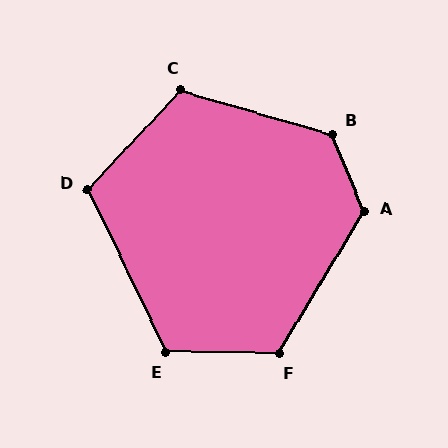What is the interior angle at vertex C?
Approximately 117 degrees (obtuse).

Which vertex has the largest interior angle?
B, at approximately 128 degrees.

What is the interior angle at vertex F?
Approximately 120 degrees (obtuse).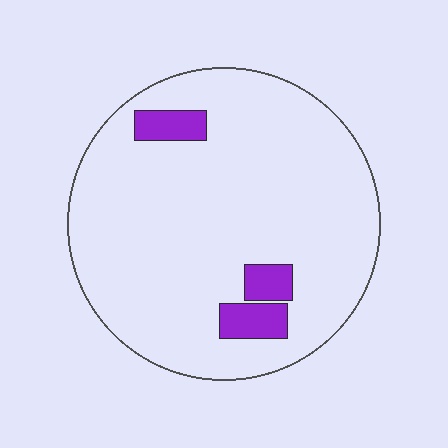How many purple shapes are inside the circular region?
3.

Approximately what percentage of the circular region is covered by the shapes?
Approximately 10%.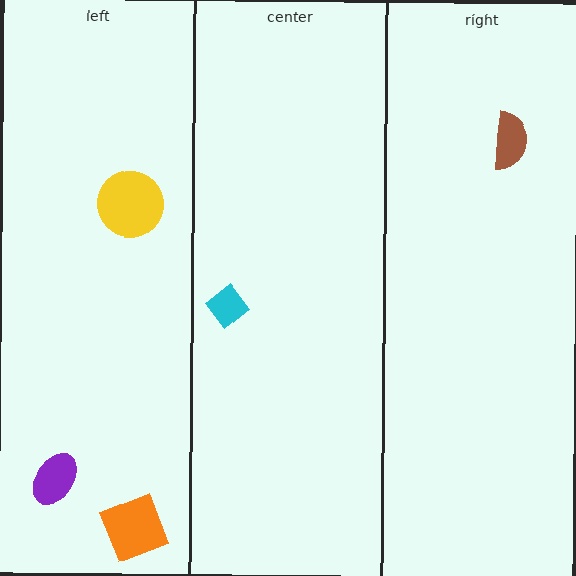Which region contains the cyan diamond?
The center region.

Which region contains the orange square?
The left region.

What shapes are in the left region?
The yellow circle, the purple ellipse, the orange square.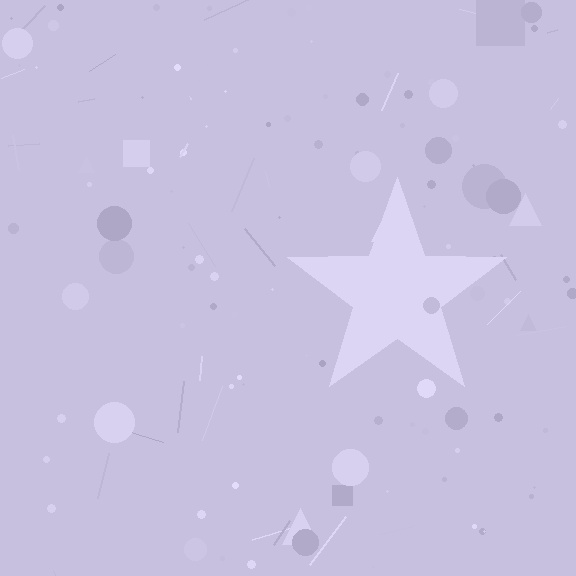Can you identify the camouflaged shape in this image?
The camouflaged shape is a star.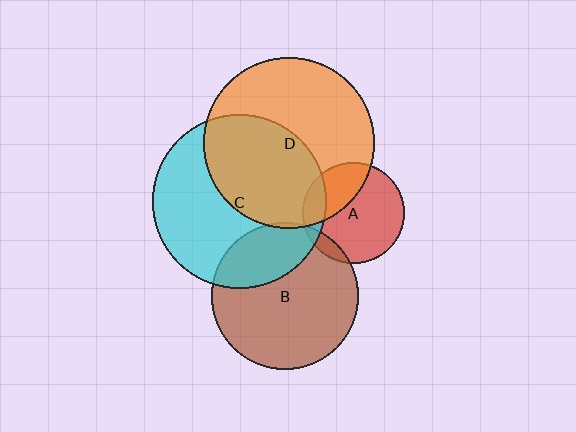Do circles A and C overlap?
Yes.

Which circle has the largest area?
Circle C (cyan).